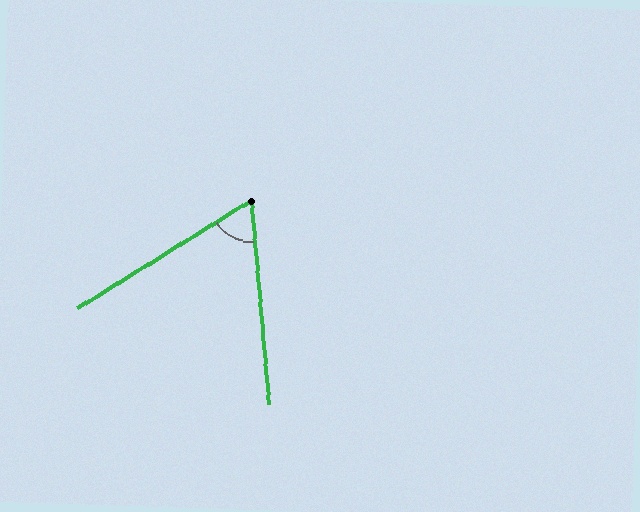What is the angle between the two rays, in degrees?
Approximately 63 degrees.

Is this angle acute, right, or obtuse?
It is acute.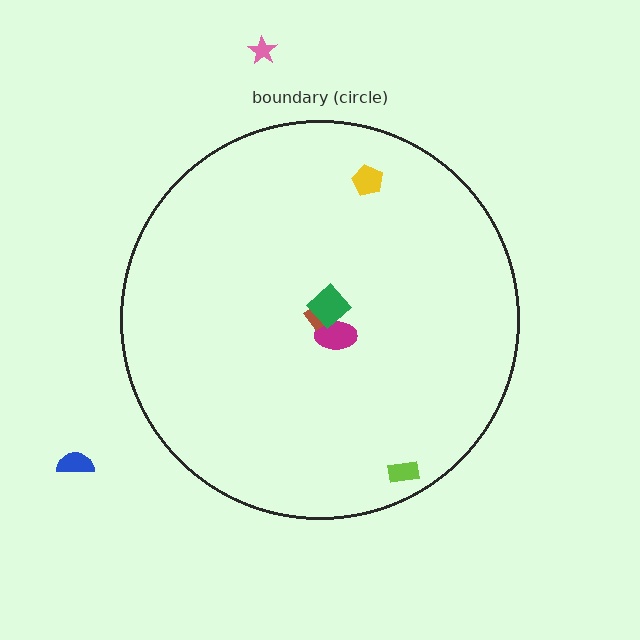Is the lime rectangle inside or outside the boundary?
Inside.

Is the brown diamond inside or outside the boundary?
Inside.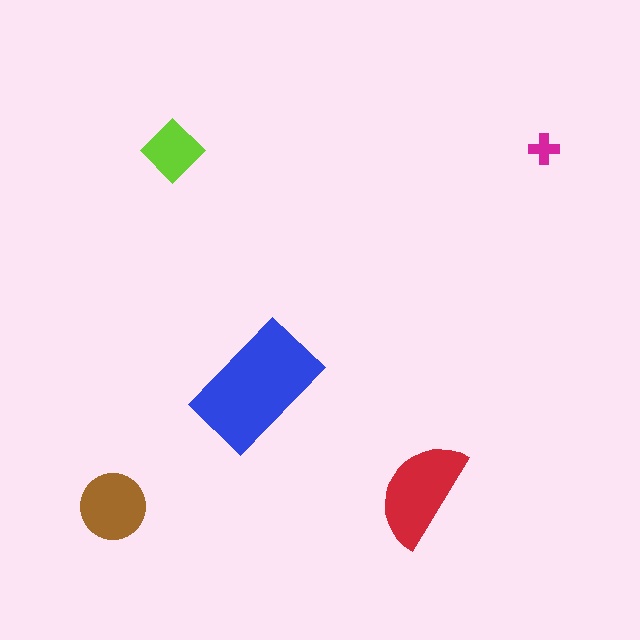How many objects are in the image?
There are 5 objects in the image.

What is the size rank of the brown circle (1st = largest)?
3rd.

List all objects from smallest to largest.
The magenta cross, the lime diamond, the brown circle, the red semicircle, the blue rectangle.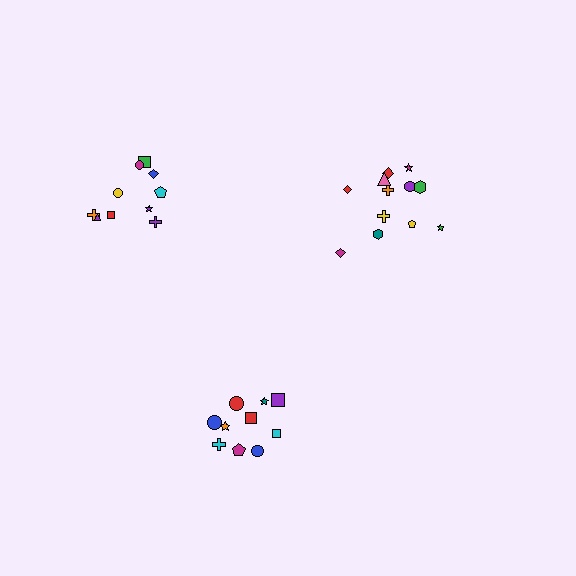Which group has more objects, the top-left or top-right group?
The top-right group.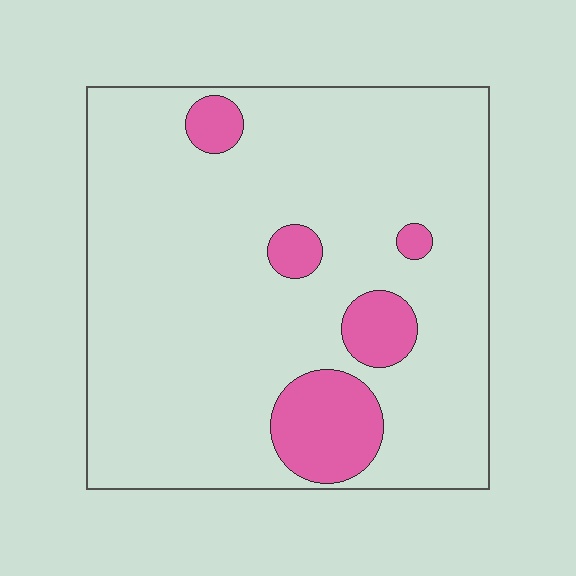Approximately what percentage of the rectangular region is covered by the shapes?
Approximately 15%.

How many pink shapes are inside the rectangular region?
5.